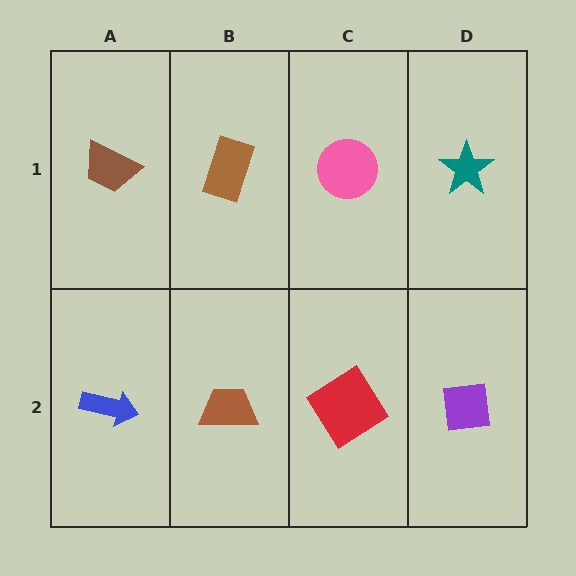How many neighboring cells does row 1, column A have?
2.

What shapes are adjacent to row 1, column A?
A blue arrow (row 2, column A), a brown rectangle (row 1, column B).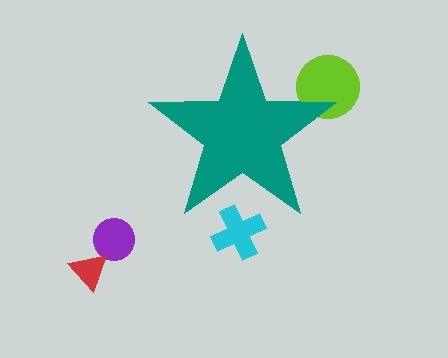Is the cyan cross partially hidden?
Yes, the cyan cross is partially hidden behind the teal star.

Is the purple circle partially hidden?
No, the purple circle is fully visible.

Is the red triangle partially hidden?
No, the red triangle is fully visible.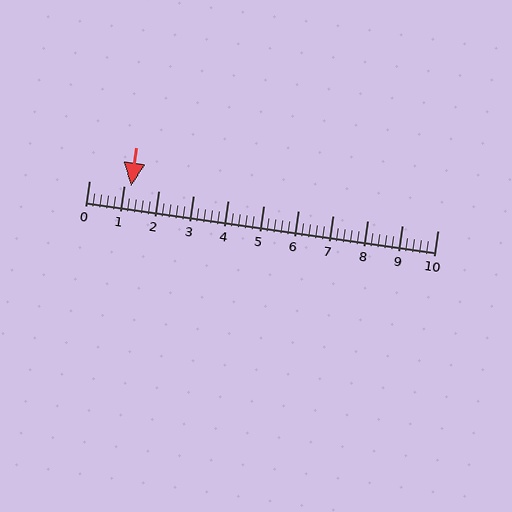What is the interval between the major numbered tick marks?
The major tick marks are spaced 1 units apart.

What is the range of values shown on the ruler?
The ruler shows values from 0 to 10.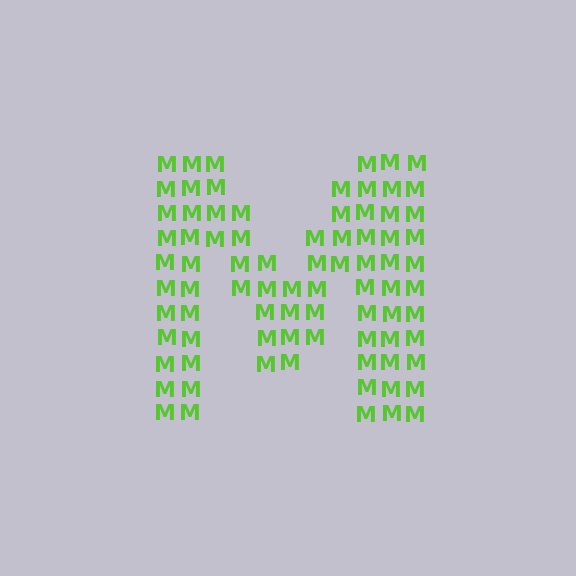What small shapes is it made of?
It is made of small letter M's.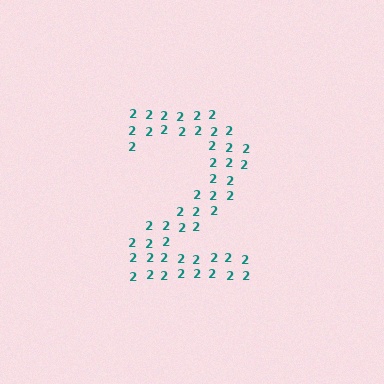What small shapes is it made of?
It is made of small digit 2's.